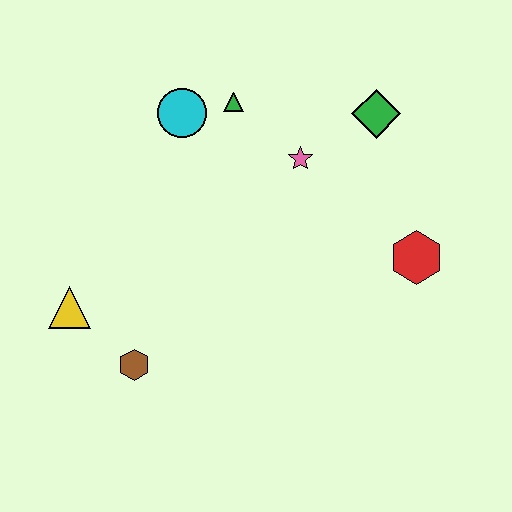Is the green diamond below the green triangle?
Yes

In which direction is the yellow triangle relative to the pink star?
The yellow triangle is to the left of the pink star.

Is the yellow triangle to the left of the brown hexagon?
Yes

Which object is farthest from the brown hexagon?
The green diamond is farthest from the brown hexagon.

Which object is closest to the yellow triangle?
The brown hexagon is closest to the yellow triangle.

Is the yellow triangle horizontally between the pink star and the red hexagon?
No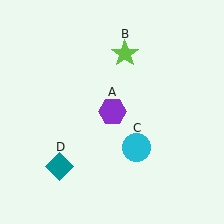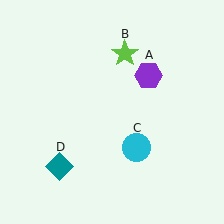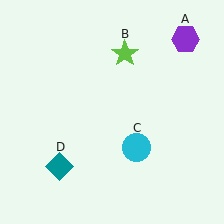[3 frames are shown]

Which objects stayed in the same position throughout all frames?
Lime star (object B) and cyan circle (object C) and teal diamond (object D) remained stationary.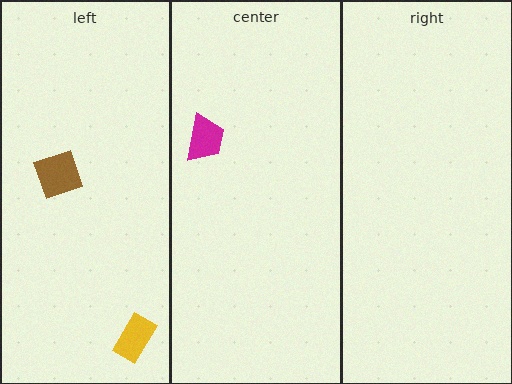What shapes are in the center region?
The magenta trapezoid.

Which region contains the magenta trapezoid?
The center region.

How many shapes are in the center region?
1.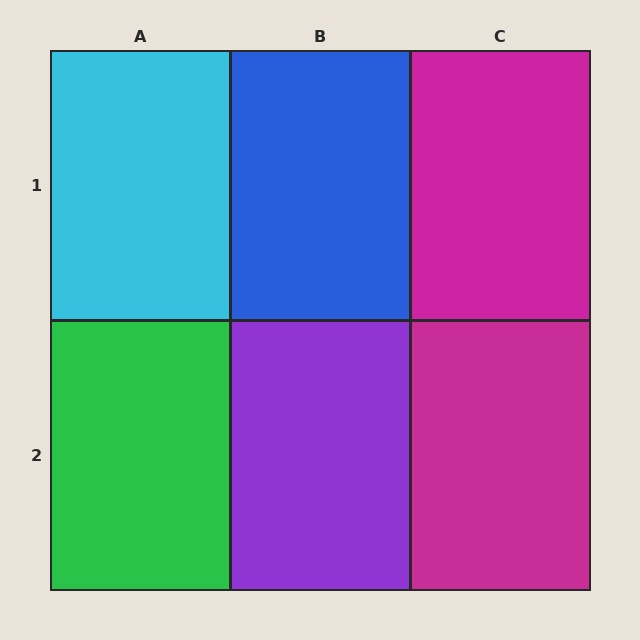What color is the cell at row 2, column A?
Green.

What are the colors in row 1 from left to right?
Cyan, blue, magenta.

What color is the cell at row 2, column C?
Magenta.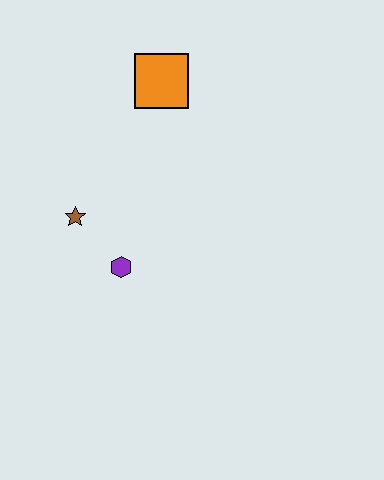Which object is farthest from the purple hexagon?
The orange square is farthest from the purple hexagon.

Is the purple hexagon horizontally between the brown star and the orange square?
Yes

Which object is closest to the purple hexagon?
The brown star is closest to the purple hexagon.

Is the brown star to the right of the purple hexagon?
No